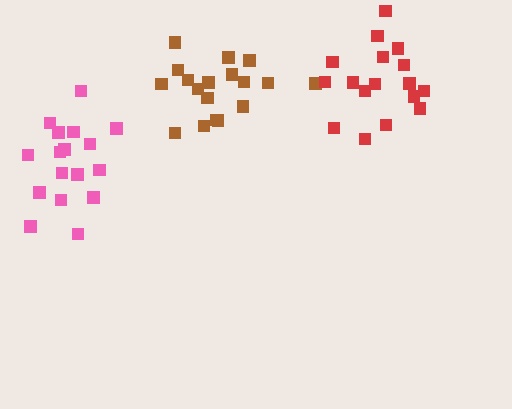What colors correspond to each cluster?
The clusters are colored: pink, brown, red.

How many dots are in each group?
Group 1: 17 dots, Group 2: 18 dots, Group 3: 17 dots (52 total).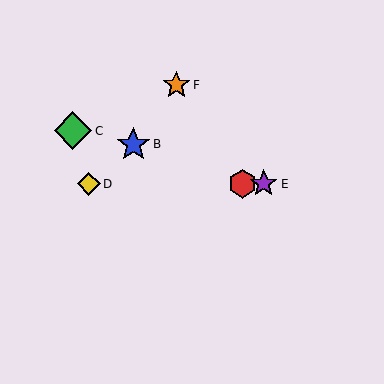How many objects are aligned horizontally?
3 objects (A, D, E) are aligned horizontally.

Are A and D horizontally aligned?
Yes, both are at y≈184.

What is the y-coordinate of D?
Object D is at y≈184.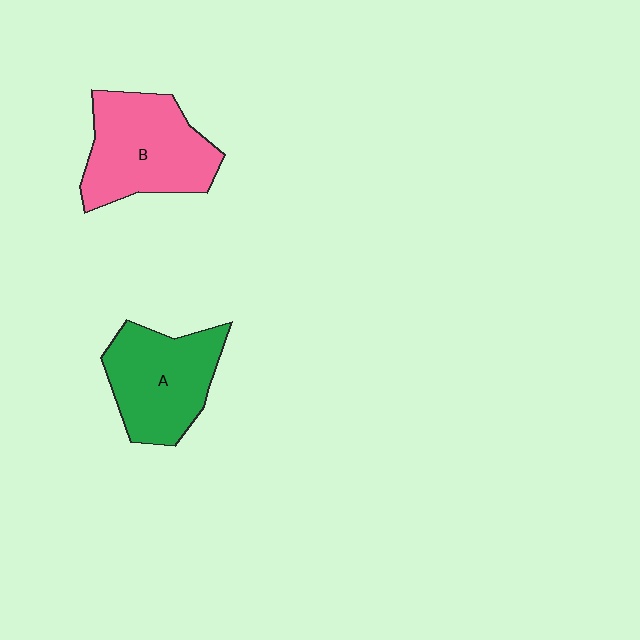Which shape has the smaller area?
Shape A (green).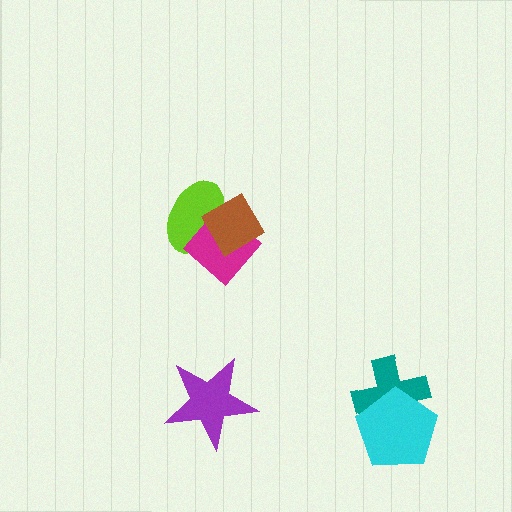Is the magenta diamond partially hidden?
Yes, it is partially covered by another shape.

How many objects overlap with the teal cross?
1 object overlaps with the teal cross.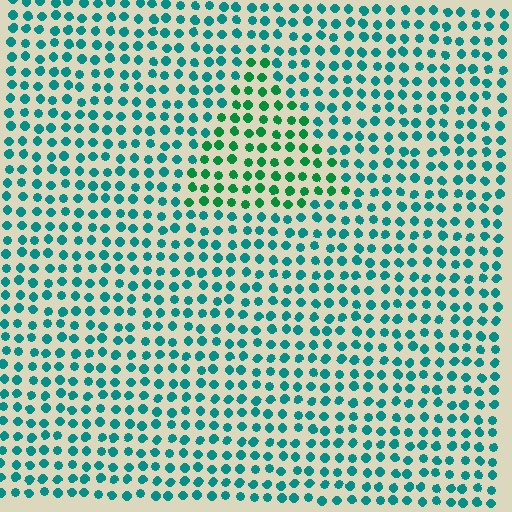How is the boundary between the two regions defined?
The boundary is defined purely by a slight shift in hue (about 34 degrees). Spacing, size, and orientation are identical on both sides.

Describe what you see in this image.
The image is filled with small teal elements in a uniform arrangement. A triangle-shaped region is visible where the elements are tinted to a slightly different hue, forming a subtle color boundary.